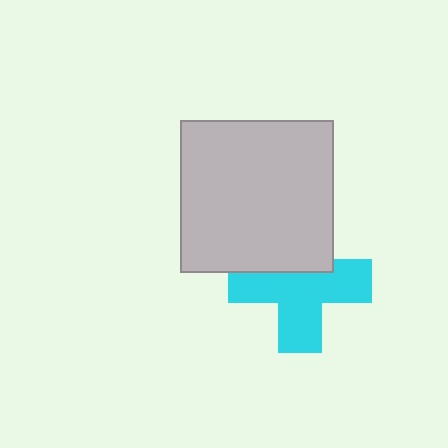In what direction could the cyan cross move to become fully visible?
The cyan cross could move down. That would shift it out from behind the light gray square entirely.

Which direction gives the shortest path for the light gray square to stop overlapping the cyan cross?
Moving up gives the shortest separation.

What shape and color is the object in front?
The object in front is a light gray square.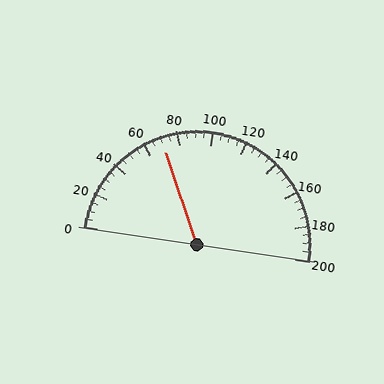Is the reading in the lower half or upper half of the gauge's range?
The reading is in the lower half of the range (0 to 200).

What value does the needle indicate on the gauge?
The needle indicates approximately 70.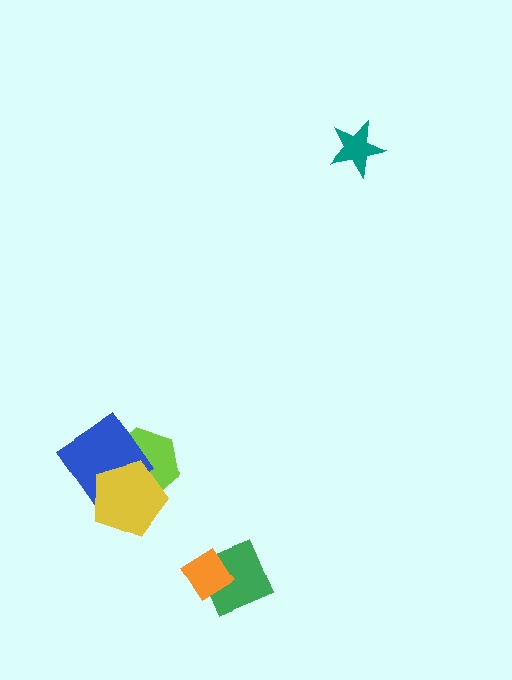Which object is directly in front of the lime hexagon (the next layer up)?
The blue diamond is directly in front of the lime hexagon.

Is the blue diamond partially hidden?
Yes, it is partially covered by another shape.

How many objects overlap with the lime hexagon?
2 objects overlap with the lime hexagon.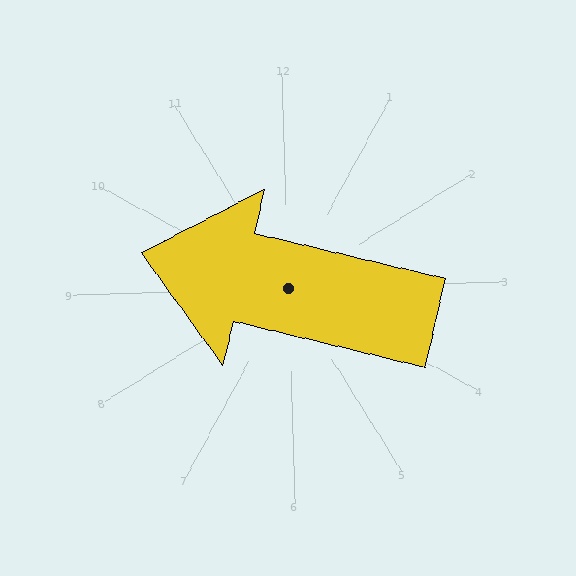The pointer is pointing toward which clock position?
Roughly 10 o'clock.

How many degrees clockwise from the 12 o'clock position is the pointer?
Approximately 285 degrees.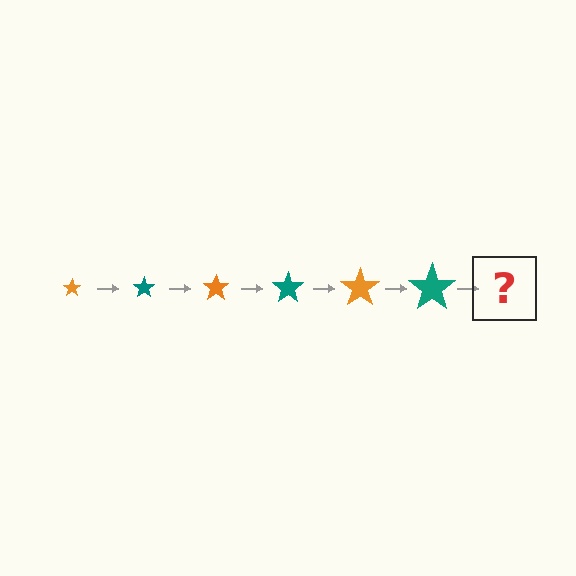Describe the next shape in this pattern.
It should be an orange star, larger than the previous one.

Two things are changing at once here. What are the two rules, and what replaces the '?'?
The two rules are that the star grows larger each step and the color cycles through orange and teal. The '?' should be an orange star, larger than the previous one.